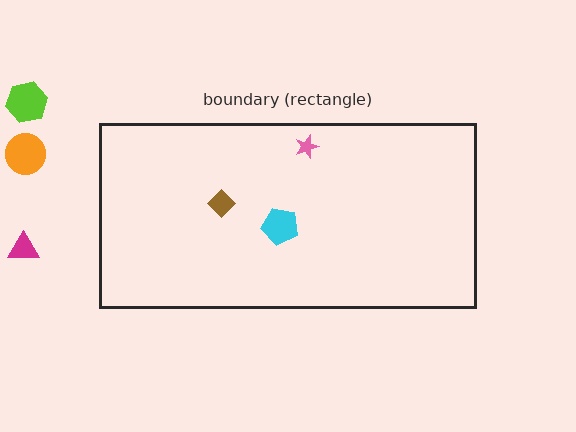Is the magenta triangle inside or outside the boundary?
Outside.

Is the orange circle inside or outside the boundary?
Outside.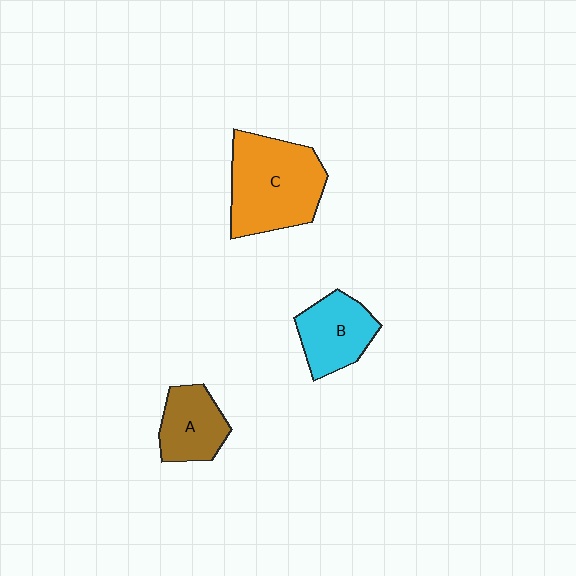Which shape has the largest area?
Shape C (orange).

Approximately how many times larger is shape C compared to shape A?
Approximately 1.8 times.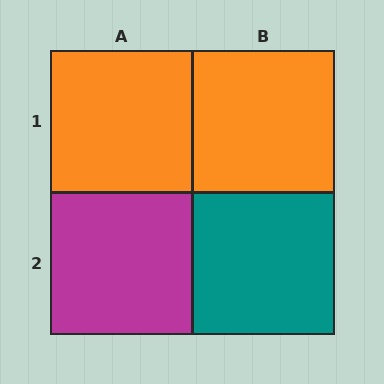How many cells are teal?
1 cell is teal.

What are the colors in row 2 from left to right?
Magenta, teal.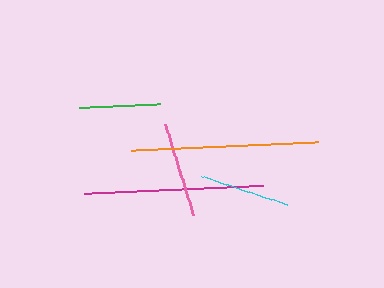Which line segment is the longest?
The orange line is the longest at approximately 188 pixels.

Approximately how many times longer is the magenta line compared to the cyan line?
The magenta line is approximately 2.0 times the length of the cyan line.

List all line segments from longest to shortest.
From longest to shortest: orange, magenta, pink, cyan, green.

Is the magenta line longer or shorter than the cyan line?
The magenta line is longer than the cyan line.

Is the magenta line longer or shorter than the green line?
The magenta line is longer than the green line.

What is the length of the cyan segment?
The cyan segment is approximately 90 pixels long.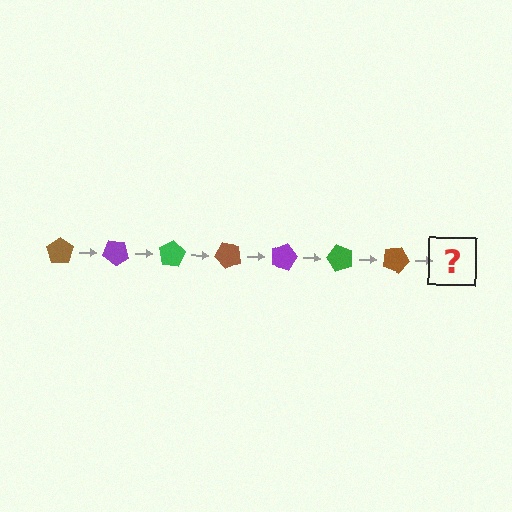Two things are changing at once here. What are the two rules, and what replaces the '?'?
The two rules are that it rotates 40 degrees each step and the color cycles through brown, purple, and green. The '?' should be a purple pentagon, rotated 280 degrees from the start.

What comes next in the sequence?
The next element should be a purple pentagon, rotated 280 degrees from the start.